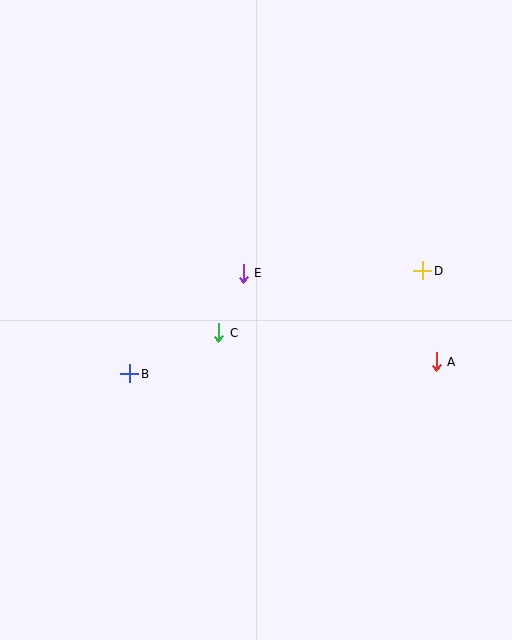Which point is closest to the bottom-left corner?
Point B is closest to the bottom-left corner.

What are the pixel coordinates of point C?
Point C is at (219, 333).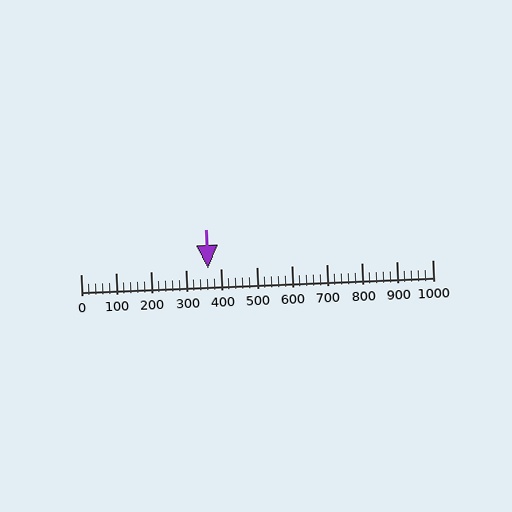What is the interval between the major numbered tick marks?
The major tick marks are spaced 100 units apart.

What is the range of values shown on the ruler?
The ruler shows values from 0 to 1000.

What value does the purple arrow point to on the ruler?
The purple arrow points to approximately 363.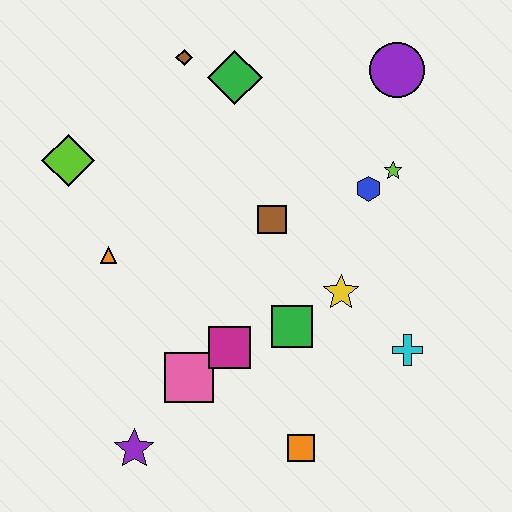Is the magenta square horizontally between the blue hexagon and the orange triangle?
Yes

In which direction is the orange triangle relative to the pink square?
The orange triangle is above the pink square.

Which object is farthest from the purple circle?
The purple star is farthest from the purple circle.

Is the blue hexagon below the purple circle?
Yes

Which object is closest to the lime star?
The blue hexagon is closest to the lime star.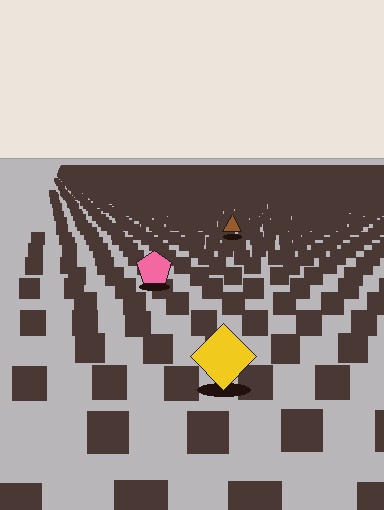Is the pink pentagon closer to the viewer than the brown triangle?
Yes. The pink pentagon is closer — you can tell from the texture gradient: the ground texture is coarser near it.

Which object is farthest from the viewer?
The brown triangle is farthest from the viewer. It appears smaller and the ground texture around it is denser.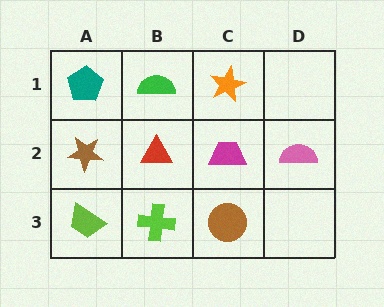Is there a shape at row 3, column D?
No, that cell is empty.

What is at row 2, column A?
A brown star.